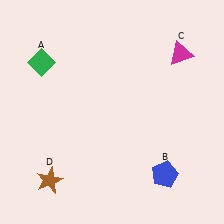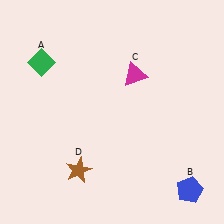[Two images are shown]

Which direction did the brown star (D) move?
The brown star (D) moved right.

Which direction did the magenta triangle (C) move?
The magenta triangle (C) moved left.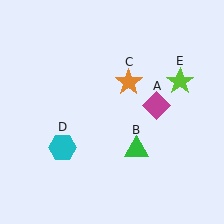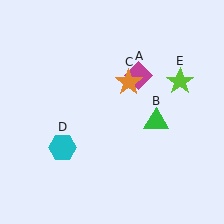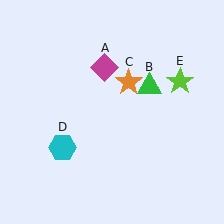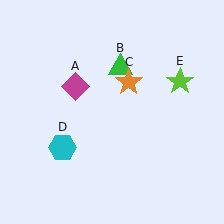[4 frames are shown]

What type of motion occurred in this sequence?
The magenta diamond (object A), green triangle (object B) rotated counterclockwise around the center of the scene.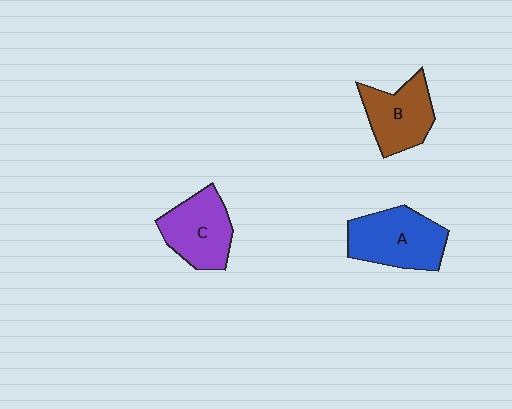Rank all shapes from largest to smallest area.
From largest to smallest: A (blue), C (purple), B (brown).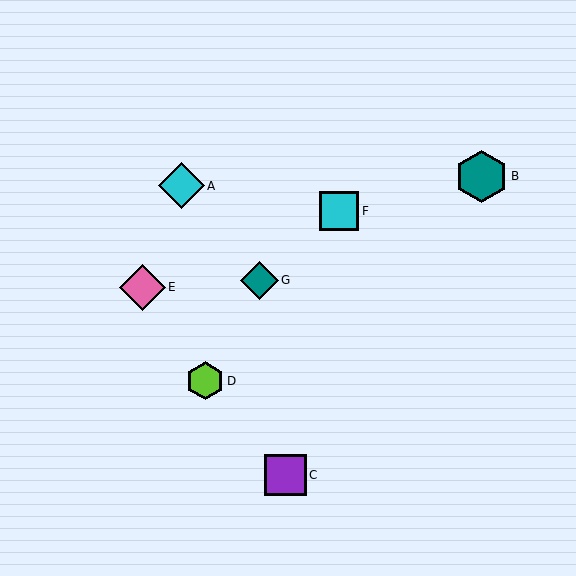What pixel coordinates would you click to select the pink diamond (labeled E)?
Click at (143, 287) to select the pink diamond E.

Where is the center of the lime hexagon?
The center of the lime hexagon is at (205, 381).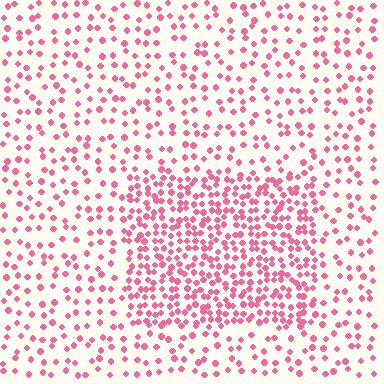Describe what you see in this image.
The image contains small pink elements arranged at two different densities. A rectangle-shaped region is visible where the elements are more densely packed than the surrounding area.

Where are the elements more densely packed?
The elements are more densely packed inside the rectangle boundary.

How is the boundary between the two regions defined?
The boundary is defined by a change in element density (approximately 2.2x ratio). All elements are the same color, size, and shape.